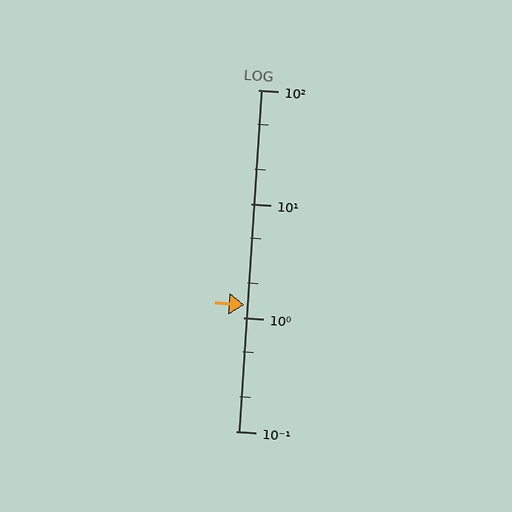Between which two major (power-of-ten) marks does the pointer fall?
The pointer is between 1 and 10.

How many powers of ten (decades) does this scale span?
The scale spans 3 decades, from 0.1 to 100.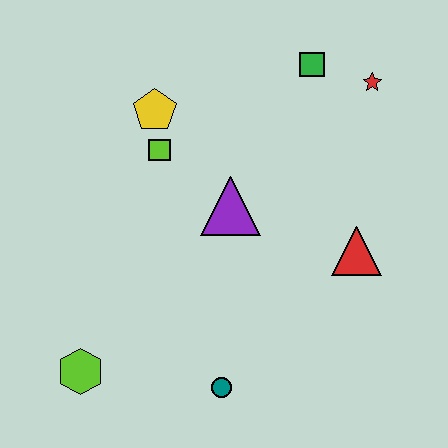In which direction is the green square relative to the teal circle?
The green square is above the teal circle.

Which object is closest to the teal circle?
The lime hexagon is closest to the teal circle.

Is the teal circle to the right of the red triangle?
No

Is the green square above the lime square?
Yes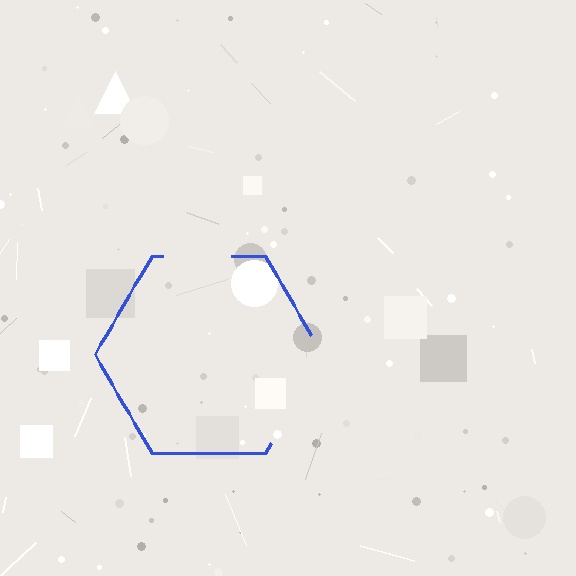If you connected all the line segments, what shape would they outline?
They would outline a hexagon.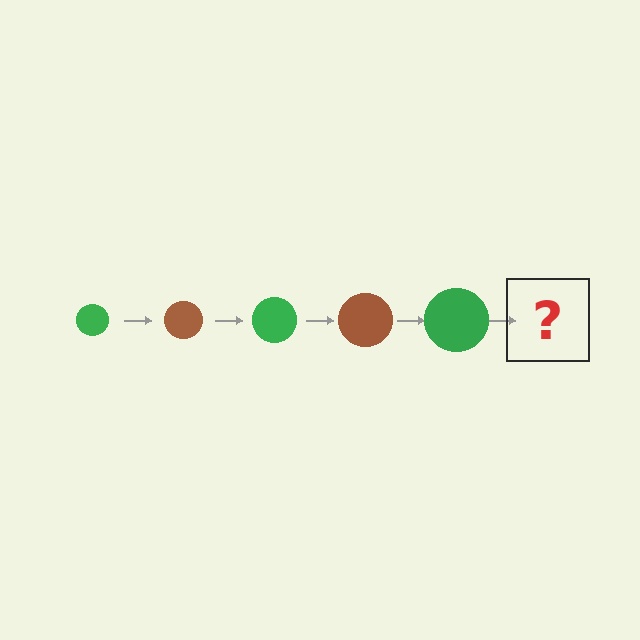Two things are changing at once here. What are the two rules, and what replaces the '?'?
The two rules are that the circle grows larger each step and the color cycles through green and brown. The '?' should be a brown circle, larger than the previous one.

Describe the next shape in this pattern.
It should be a brown circle, larger than the previous one.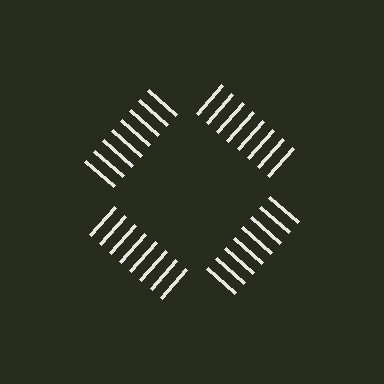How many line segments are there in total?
32 — 8 along each of the 4 edges.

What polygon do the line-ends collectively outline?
An illusory square — the line segments terminate on its edges but no continuous stroke is drawn.